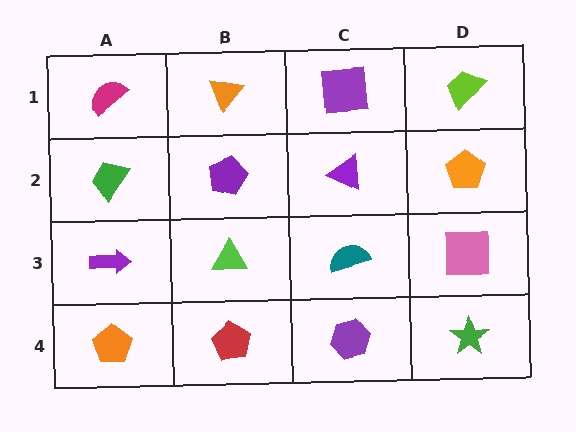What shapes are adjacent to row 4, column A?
A purple arrow (row 3, column A), a red pentagon (row 4, column B).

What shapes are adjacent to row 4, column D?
A pink square (row 3, column D), a purple hexagon (row 4, column C).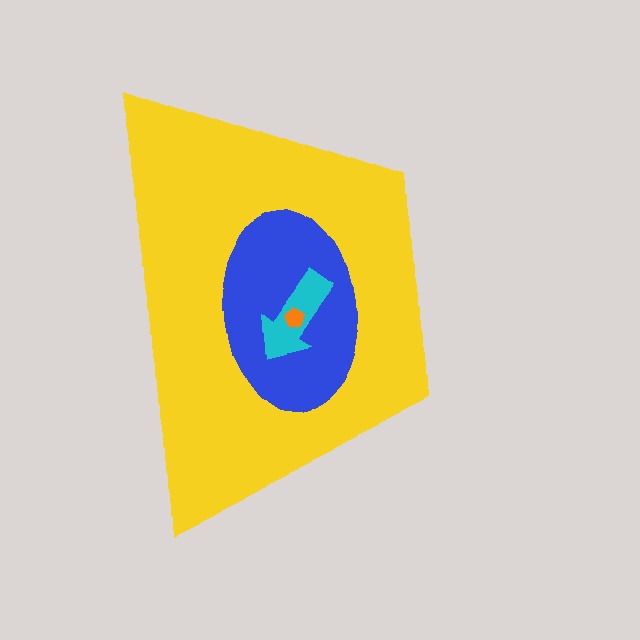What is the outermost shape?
The yellow trapezoid.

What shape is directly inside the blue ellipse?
The cyan arrow.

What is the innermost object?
The orange pentagon.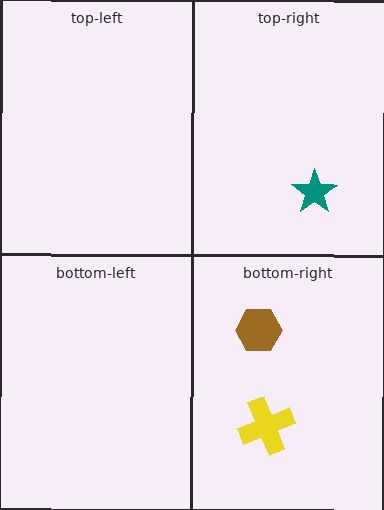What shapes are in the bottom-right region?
The brown hexagon, the yellow cross.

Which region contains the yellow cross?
The bottom-right region.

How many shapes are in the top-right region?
1.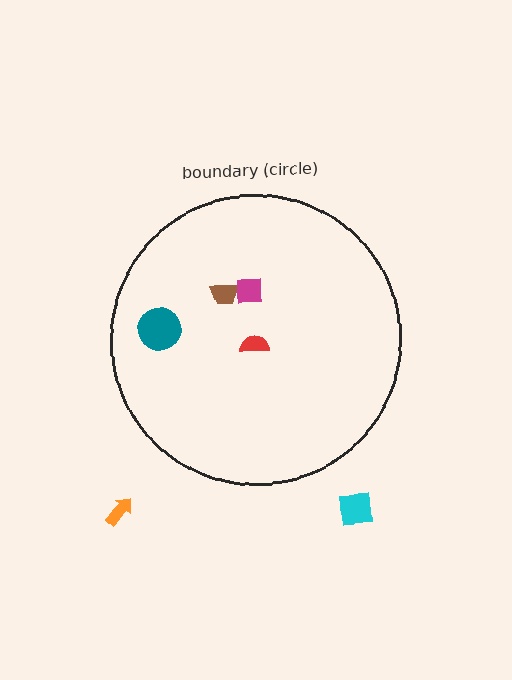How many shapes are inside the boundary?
4 inside, 2 outside.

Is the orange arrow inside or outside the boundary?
Outside.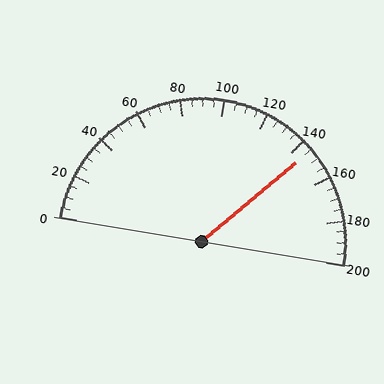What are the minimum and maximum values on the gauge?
The gauge ranges from 0 to 200.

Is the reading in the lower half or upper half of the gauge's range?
The reading is in the upper half of the range (0 to 200).